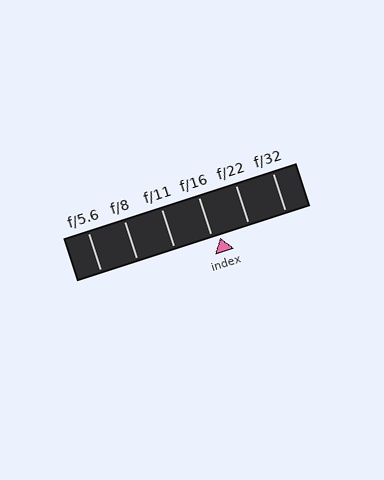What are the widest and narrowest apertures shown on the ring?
The widest aperture shown is f/5.6 and the narrowest is f/32.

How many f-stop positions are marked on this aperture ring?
There are 6 f-stop positions marked.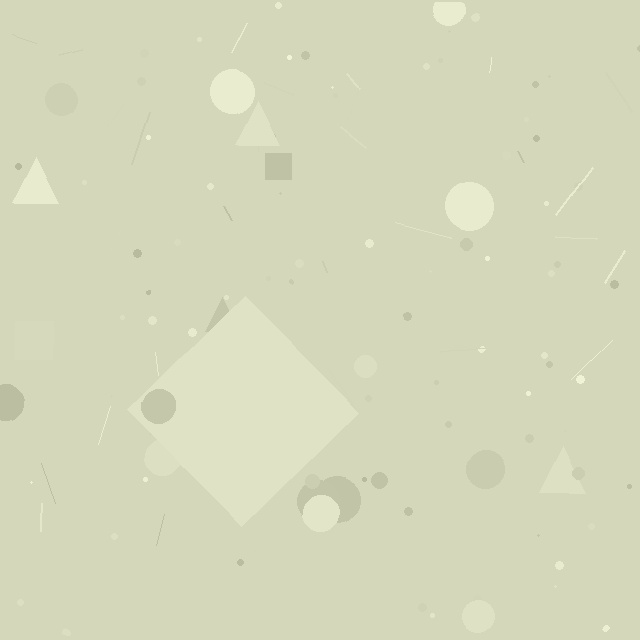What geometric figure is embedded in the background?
A diamond is embedded in the background.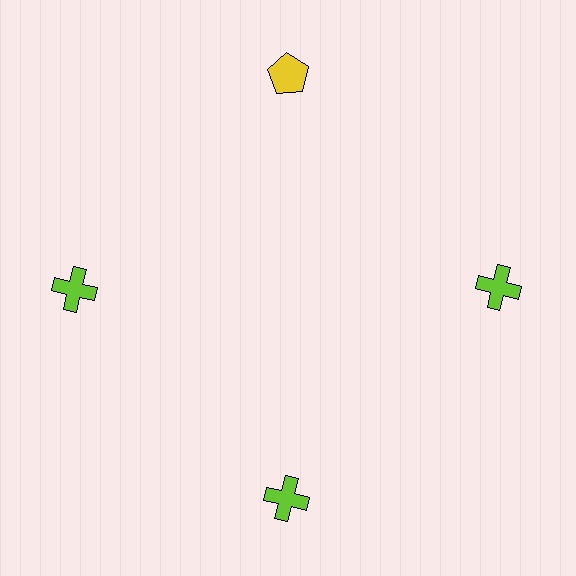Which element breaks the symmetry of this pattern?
The yellow pentagon at roughly the 12 o'clock position breaks the symmetry. All other shapes are lime crosses.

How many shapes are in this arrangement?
There are 4 shapes arranged in a ring pattern.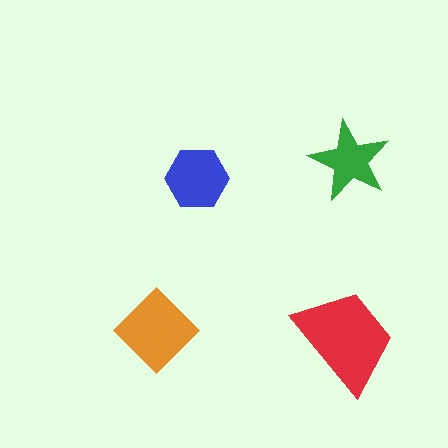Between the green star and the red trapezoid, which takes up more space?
The red trapezoid.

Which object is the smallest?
The green star.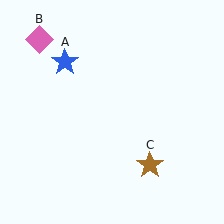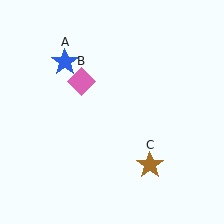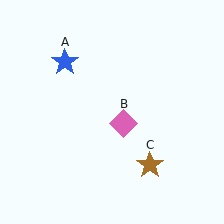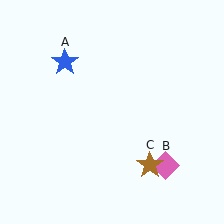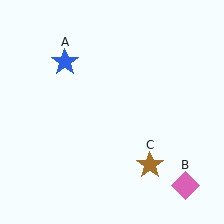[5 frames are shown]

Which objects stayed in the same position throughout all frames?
Blue star (object A) and brown star (object C) remained stationary.